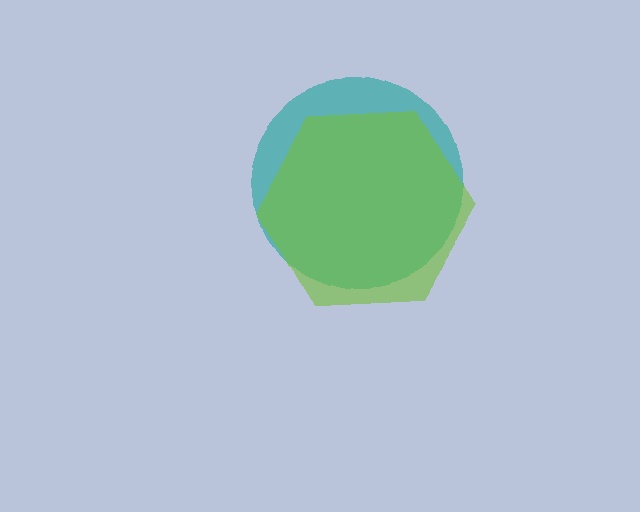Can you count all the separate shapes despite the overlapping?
Yes, there are 2 separate shapes.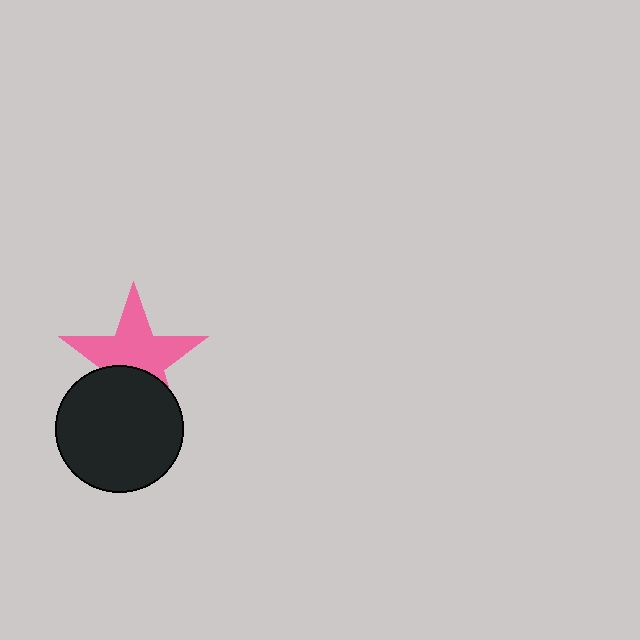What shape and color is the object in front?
The object in front is a black circle.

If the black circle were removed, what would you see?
You would see the complete pink star.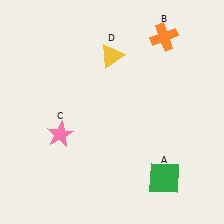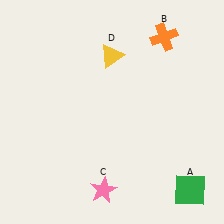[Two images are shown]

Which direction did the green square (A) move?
The green square (A) moved right.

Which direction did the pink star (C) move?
The pink star (C) moved down.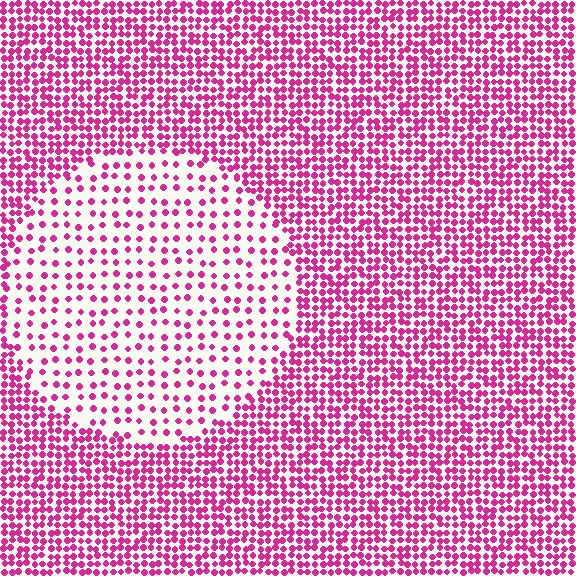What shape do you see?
I see a circle.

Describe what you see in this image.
The image contains small magenta elements arranged at two different densities. A circle-shaped region is visible where the elements are less densely packed than the surrounding area.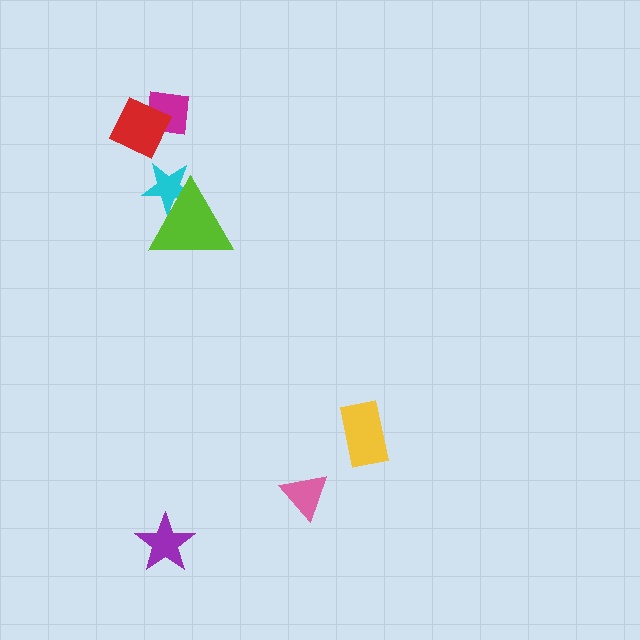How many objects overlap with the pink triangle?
0 objects overlap with the pink triangle.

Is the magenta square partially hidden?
Yes, it is partially covered by another shape.